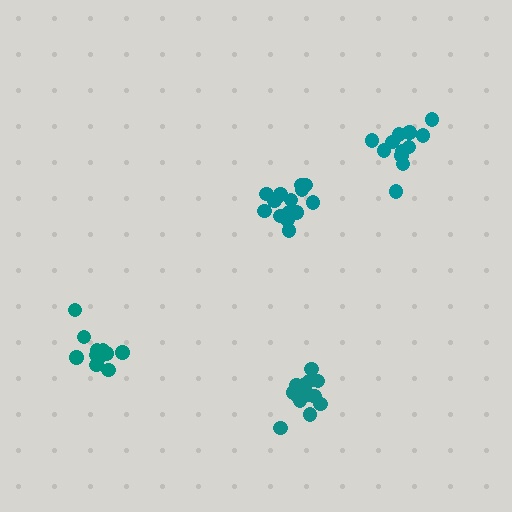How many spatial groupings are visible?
There are 4 spatial groupings.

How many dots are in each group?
Group 1: 14 dots, Group 2: 11 dots, Group 3: 13 dots, Group 4: 12 dots (50 total).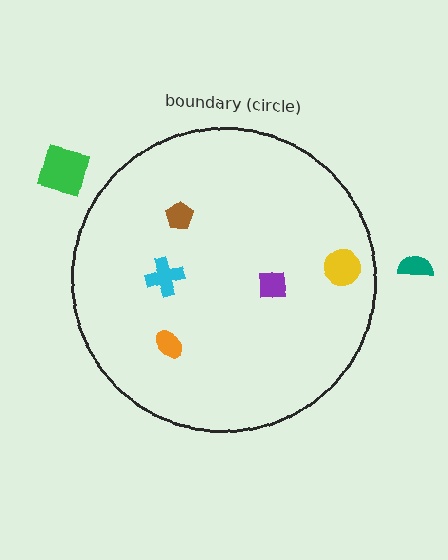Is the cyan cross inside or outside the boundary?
Inside.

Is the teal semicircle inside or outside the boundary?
Outside.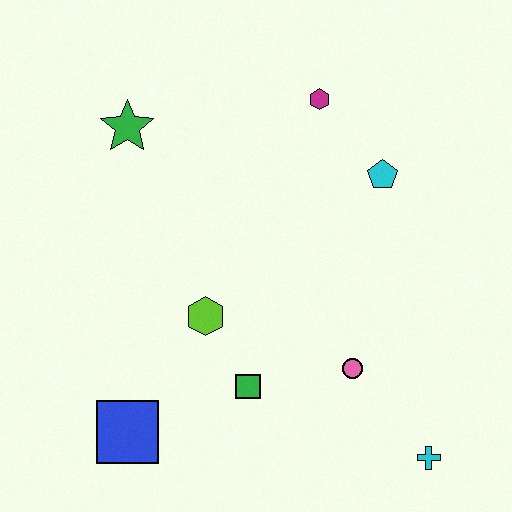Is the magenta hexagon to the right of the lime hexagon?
Yes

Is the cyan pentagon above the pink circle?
Yes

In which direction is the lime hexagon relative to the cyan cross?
The lime hexagon is to the left of the cyan cross.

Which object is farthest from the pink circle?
The green star is farthest from the pink circle.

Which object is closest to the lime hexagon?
The green square is closest to the lime hexagon.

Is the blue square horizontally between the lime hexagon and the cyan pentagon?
No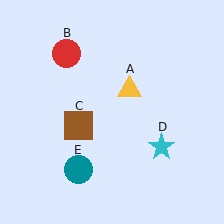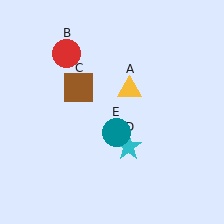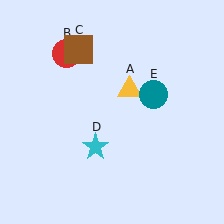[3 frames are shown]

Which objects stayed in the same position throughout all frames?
Yellow triangle (object A) and red circle (object B) remained stationary.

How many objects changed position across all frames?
3 objects changed position: brown square (object C), cyan star (object D), teal circle (object E).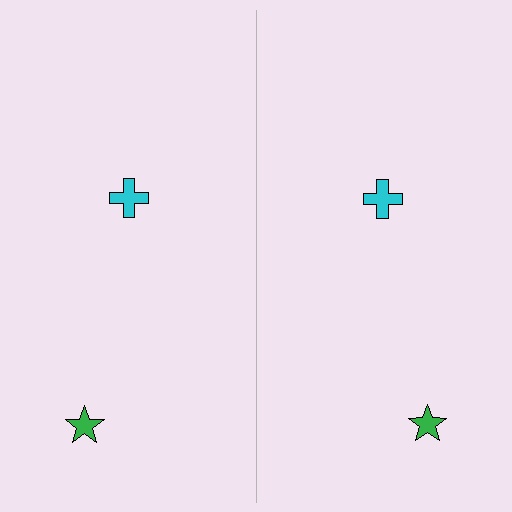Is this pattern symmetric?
Yes, this pattern has bilateral (reflection) symmetry.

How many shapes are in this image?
There are 4 shapes in this image.